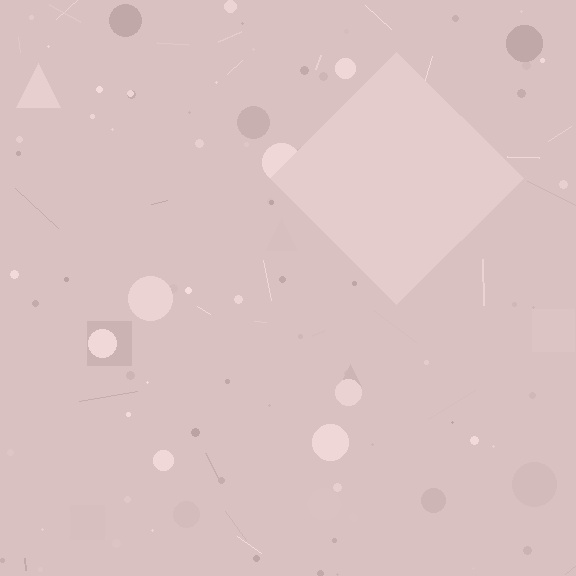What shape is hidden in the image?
A diamond is hidden in the image.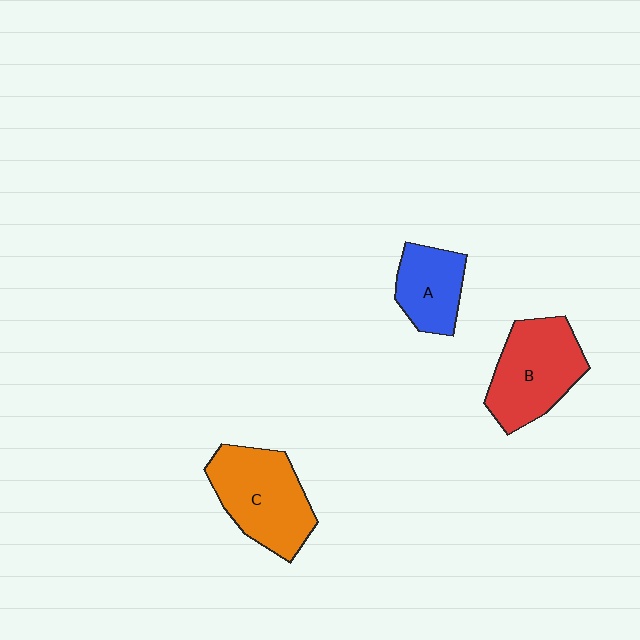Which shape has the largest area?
Shape C (orange).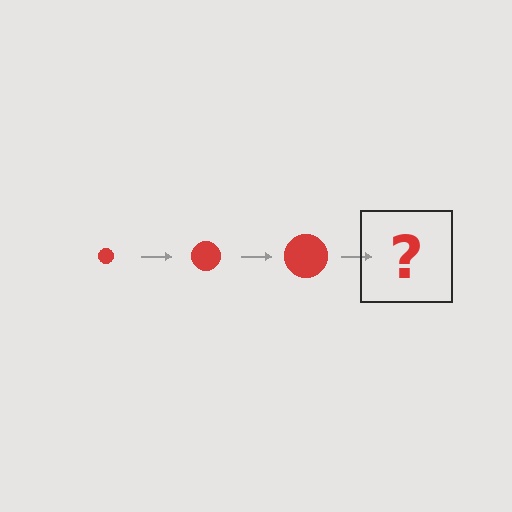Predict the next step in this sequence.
The next step is a red circle, larger than the previous one.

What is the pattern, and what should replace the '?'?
The pattern is that the circle gets progressively larger each step. The '?' should be a red circle, larger than the previous one.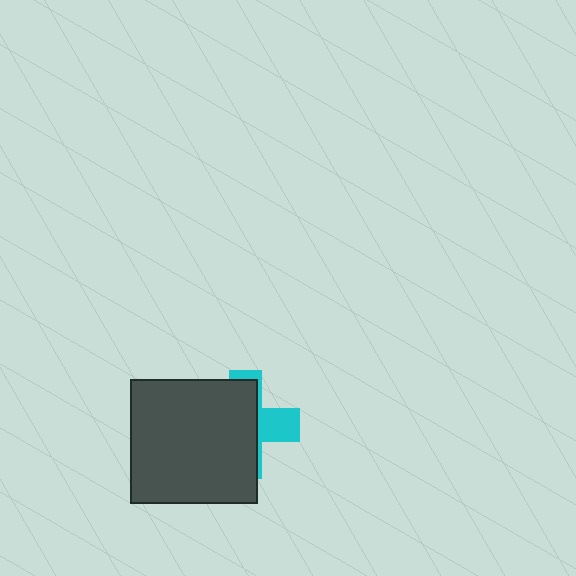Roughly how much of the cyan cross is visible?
A small part of it is visible (roughly 33%).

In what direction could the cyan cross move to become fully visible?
The cyan cross could move right. That would shift it out from behind the dark gray rectangle entirely.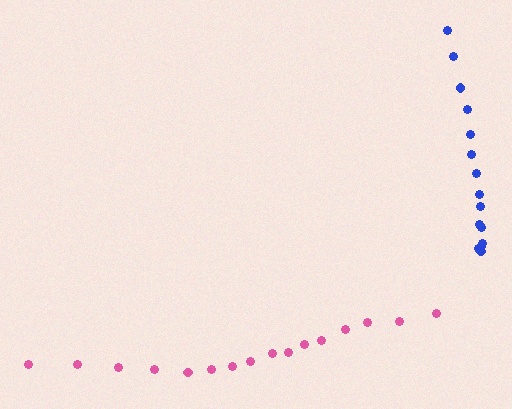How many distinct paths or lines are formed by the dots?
There are 2 distinct paths.